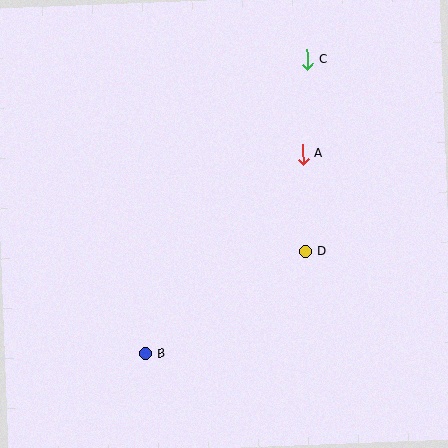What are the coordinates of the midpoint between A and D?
The midpoint between A and D is at (304, 203).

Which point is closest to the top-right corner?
Point C is closest to the top-right corner.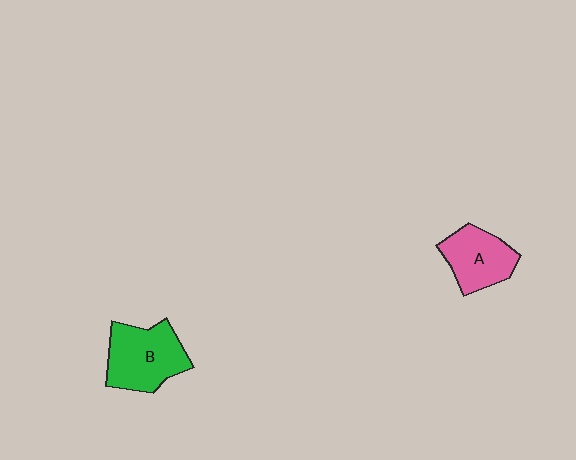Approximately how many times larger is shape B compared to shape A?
Approximately 1.3 times.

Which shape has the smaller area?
Shape A (pink).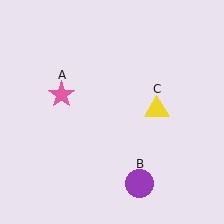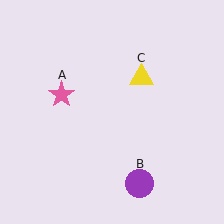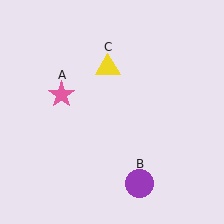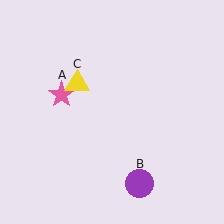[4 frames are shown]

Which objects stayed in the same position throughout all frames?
Pink star (object A) and purple circle (object B) remained stationary.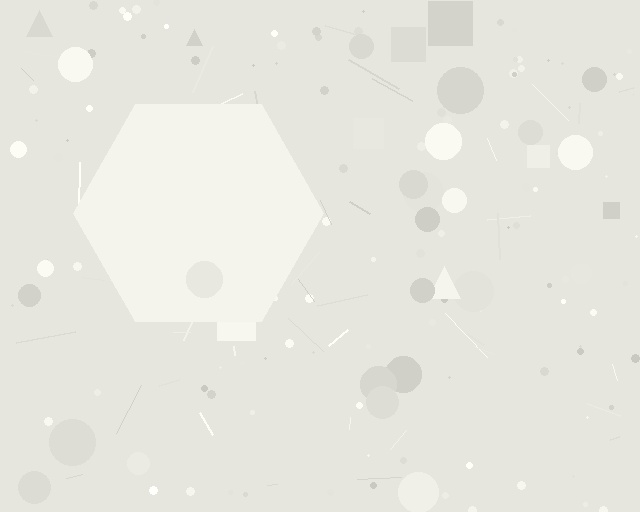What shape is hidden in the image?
A hexagon is hidden in the image.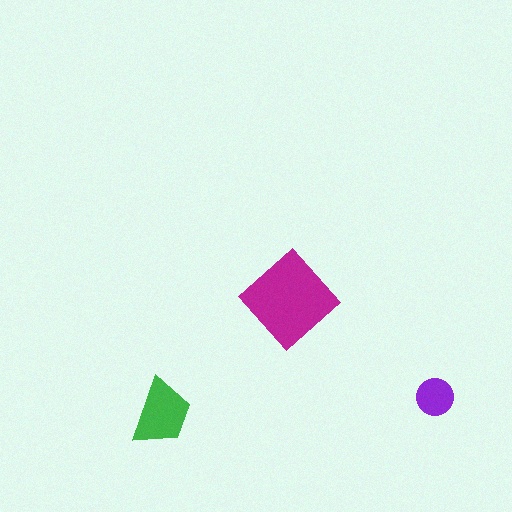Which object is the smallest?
The purple circle.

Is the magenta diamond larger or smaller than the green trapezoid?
Larger.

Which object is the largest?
The magenta diamond.